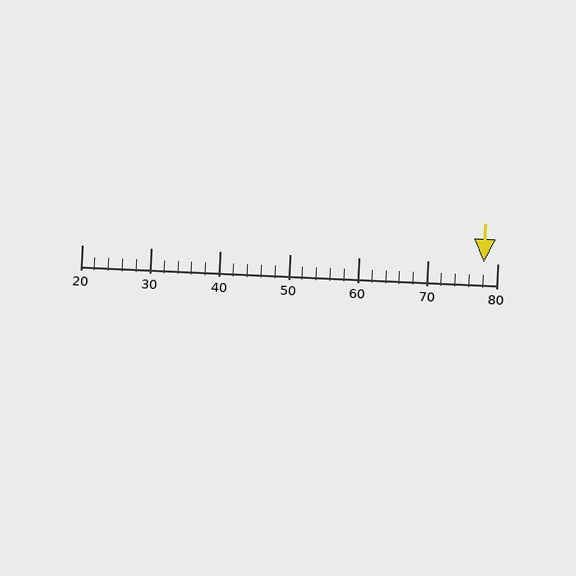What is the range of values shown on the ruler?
The ruler shows values from 20 to 80.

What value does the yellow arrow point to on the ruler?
The yellow arrow points to approximately 78.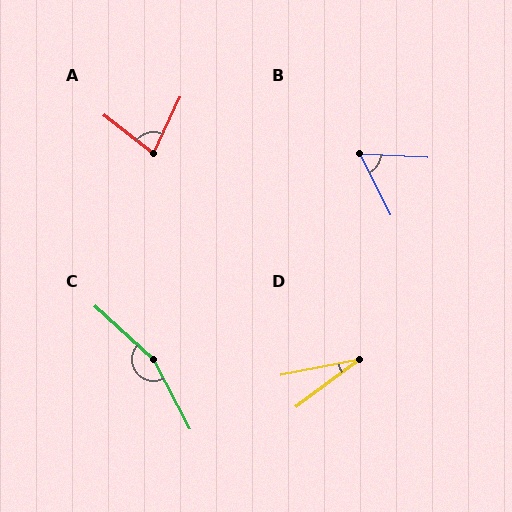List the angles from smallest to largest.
D (26°), B (61°), A (76°), C (160°).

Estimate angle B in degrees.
Approximately 61 degrees.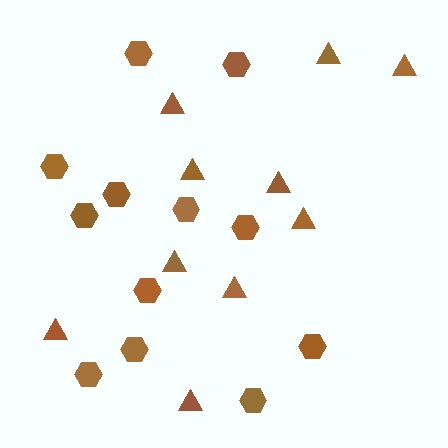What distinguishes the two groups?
There are 2 groups: one group of hexagons (12) and one group of triangles (10).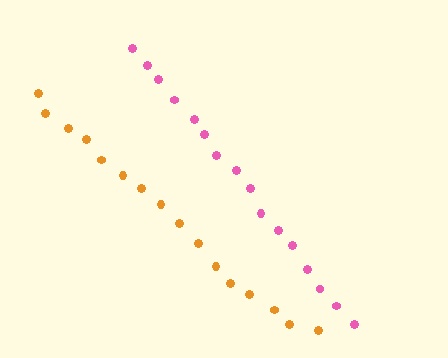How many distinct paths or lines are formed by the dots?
There are 2 distinct paths.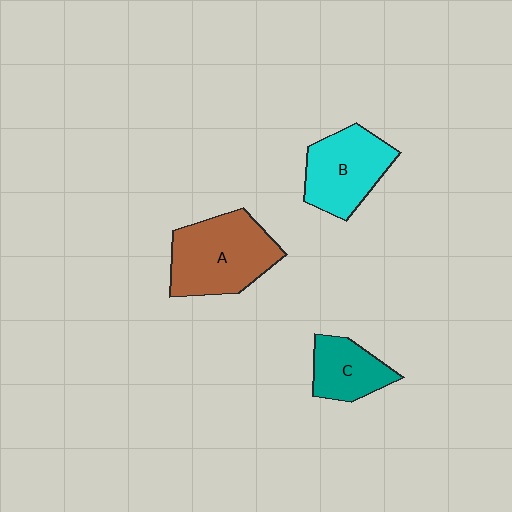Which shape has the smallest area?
Shape C (teal).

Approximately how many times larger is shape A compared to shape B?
Approximately 1.2 times.